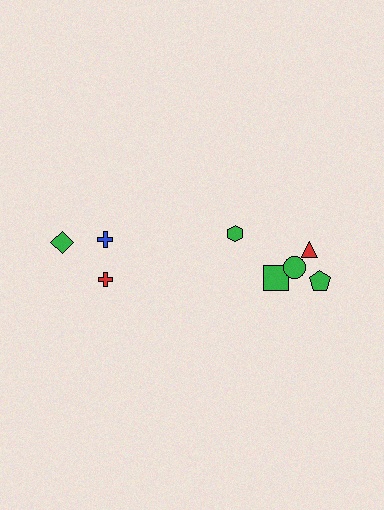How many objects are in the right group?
There are 5 objects.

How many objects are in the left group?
There are 3 objects.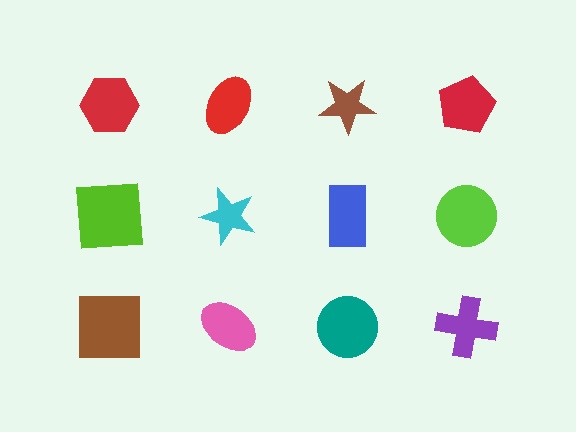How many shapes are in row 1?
4 shapes.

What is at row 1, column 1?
A red hexagon.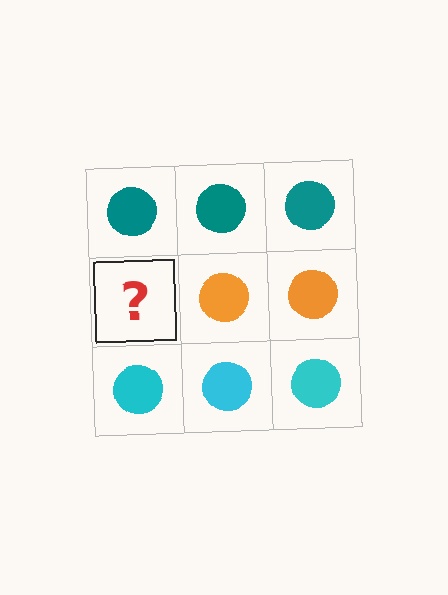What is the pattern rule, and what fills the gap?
The rule is that each row has a consistent color. The gap should be filled with an orange circle.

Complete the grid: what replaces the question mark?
The question mark should be replaced with an orange circle.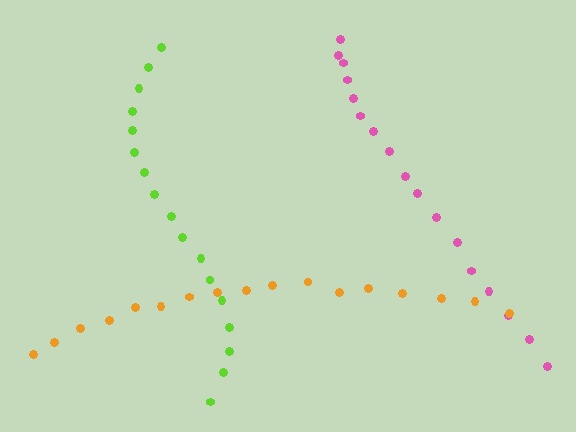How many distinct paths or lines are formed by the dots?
There are 3 distinct paths.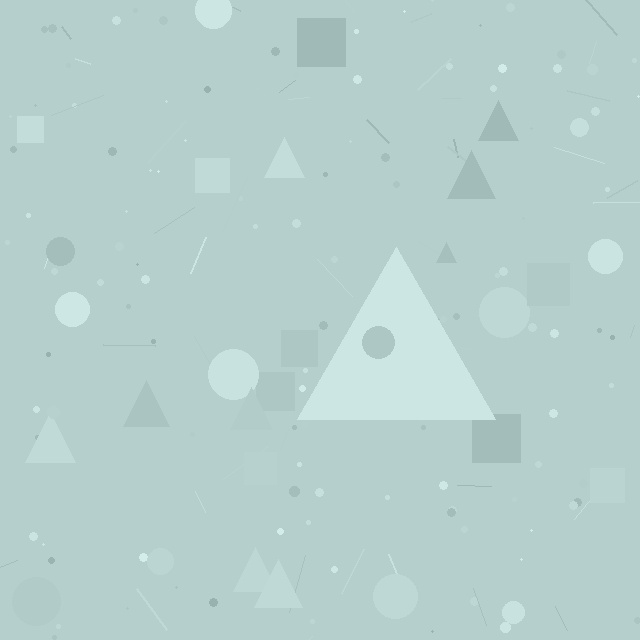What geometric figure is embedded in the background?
A triangle is embedded in the background.